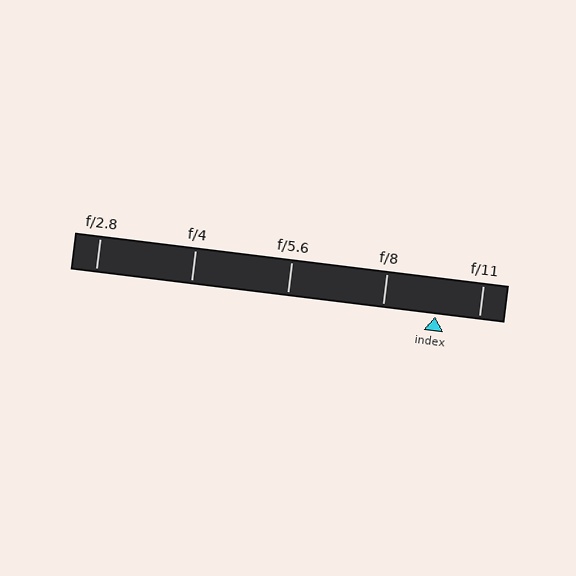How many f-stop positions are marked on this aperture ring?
There are 5 f-stop positions marked.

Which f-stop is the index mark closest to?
The index mark is closest to f/11.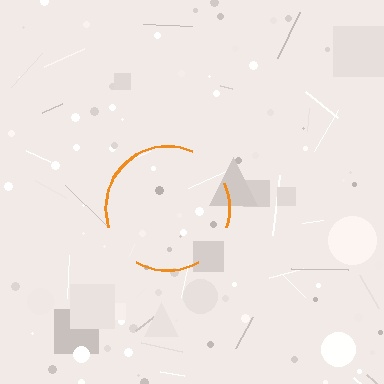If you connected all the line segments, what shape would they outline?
They would outline a circle.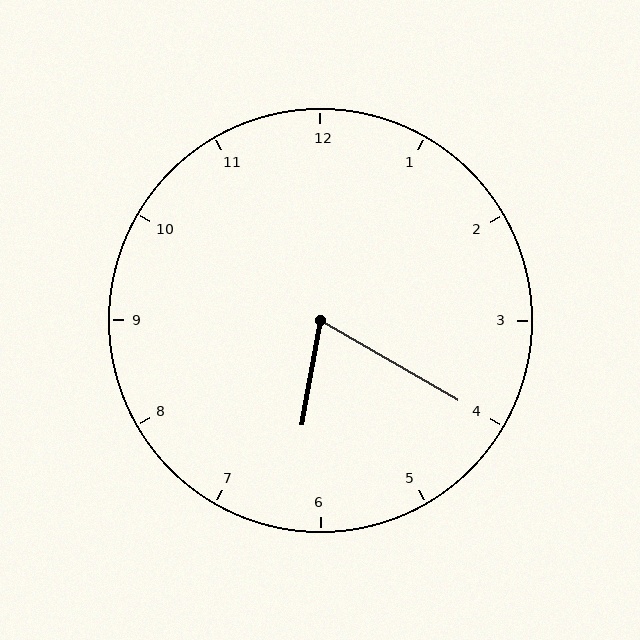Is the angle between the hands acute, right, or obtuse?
It is acute.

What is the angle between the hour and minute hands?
Approximately 70 degrees.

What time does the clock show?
6:20.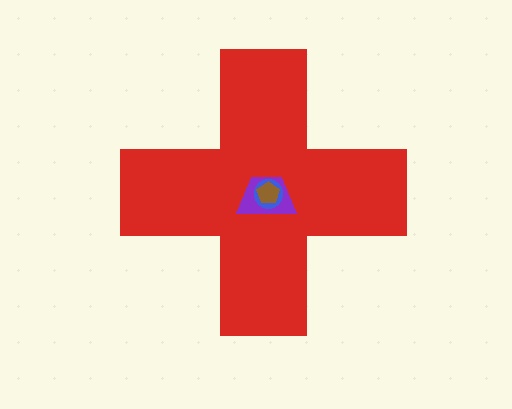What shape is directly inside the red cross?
The purple trapezoid.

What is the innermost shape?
The brown pentagon.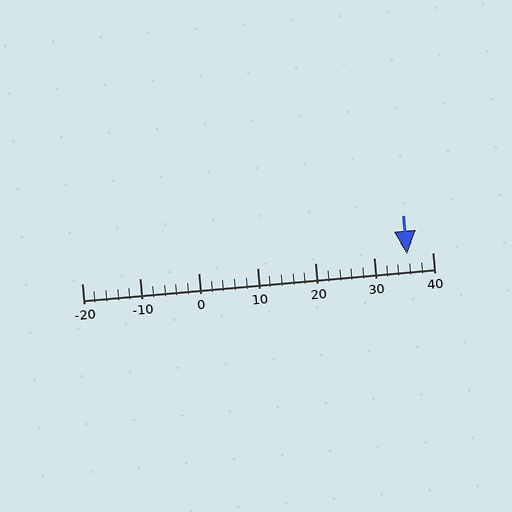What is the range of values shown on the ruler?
The ruler shows values from -20 to 40.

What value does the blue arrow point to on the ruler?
The blue arrow points to approximately 36.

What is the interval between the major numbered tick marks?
The major tick marks are spaced 10 units apart.